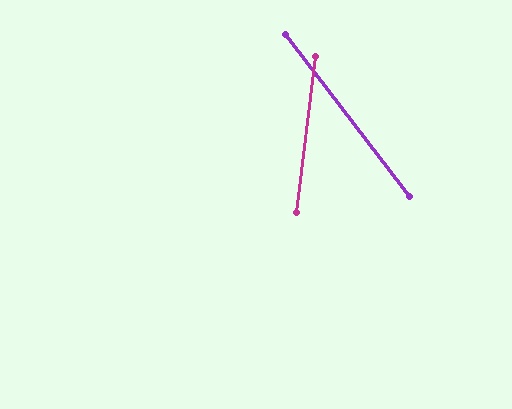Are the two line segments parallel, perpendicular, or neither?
Neither parallel nor perpendicular — they differ by about 44°.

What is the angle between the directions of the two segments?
Approximately 44 degrees.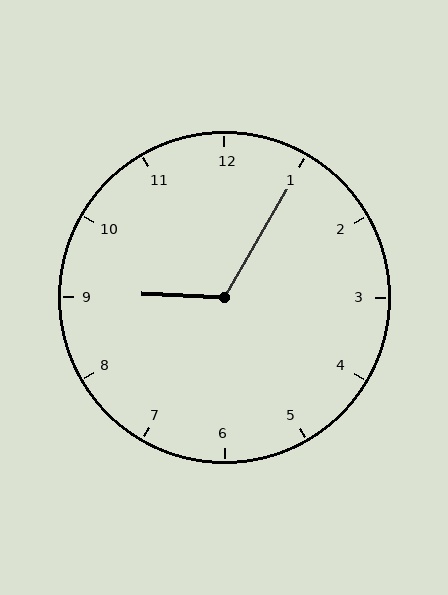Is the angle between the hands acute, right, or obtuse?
It is obtuse.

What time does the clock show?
9:05.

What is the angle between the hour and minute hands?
Approximately 118 degrees.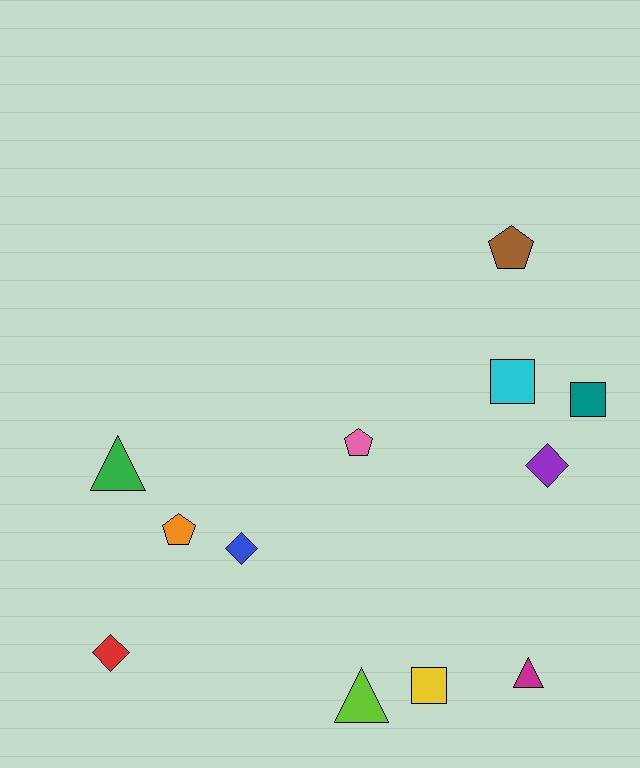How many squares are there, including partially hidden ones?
There are 3 squares.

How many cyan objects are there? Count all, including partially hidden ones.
There is 1 cyan object.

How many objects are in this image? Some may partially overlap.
There are 12 objects.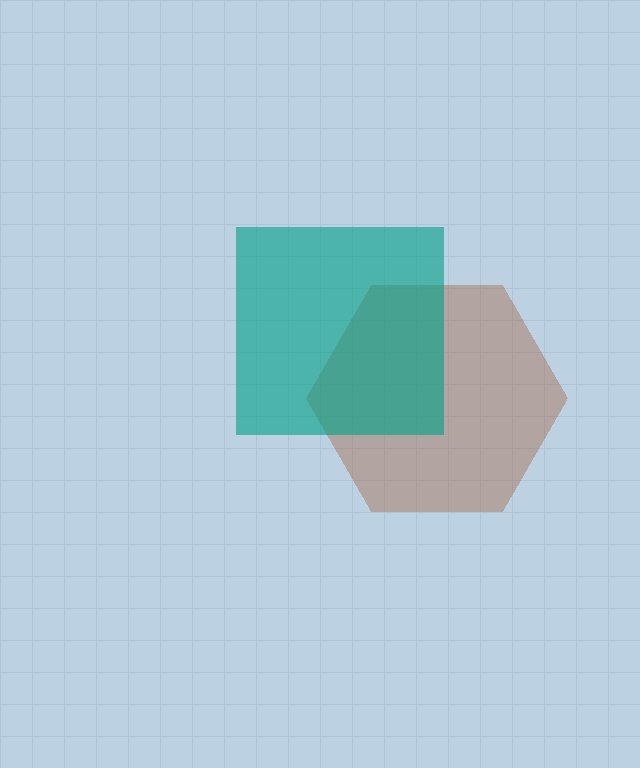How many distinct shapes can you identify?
There are 2 distinct shapes: a brown hexagon, a teal square.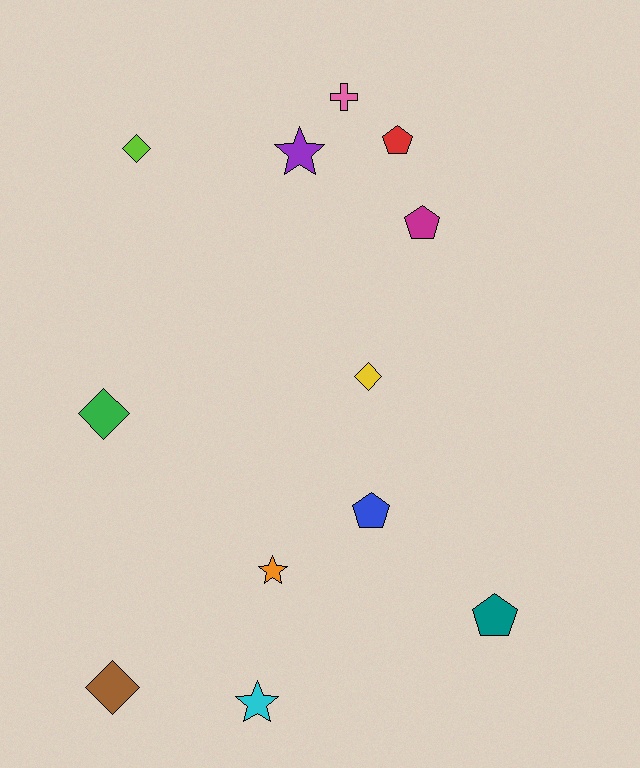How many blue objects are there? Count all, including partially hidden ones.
There is 1 blue object.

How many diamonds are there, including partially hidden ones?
There are 4 diamonds.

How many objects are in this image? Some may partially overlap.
There are 12 objects.